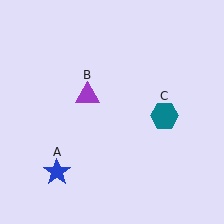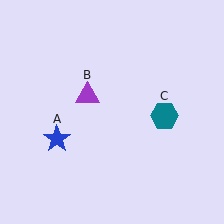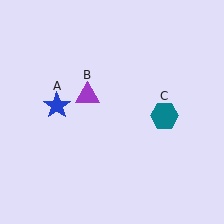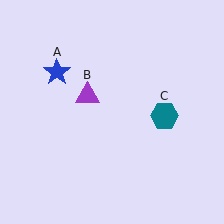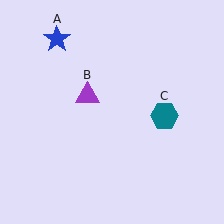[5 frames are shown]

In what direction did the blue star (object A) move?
The blue star (object A) moved up.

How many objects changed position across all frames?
1 object changed position: blue star (object A).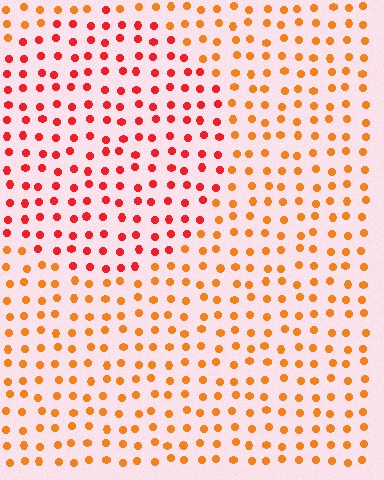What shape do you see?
I see a circle.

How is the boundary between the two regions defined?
The boundary is defined purely by a slight shift in hue (about 32 degrees). Spacing, size, and orientation are identical on both sides.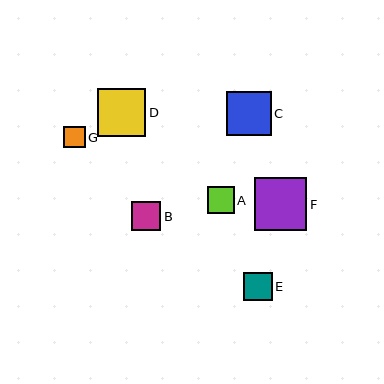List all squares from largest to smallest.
From largest to smallest: F, D, C, B, E, A, G.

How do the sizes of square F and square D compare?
Square F and square D are approximately the same size.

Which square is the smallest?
Square G is the smallest with a size of approximately 22 pixels.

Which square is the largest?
Square F is the largest with a size of approximately 53 pixels.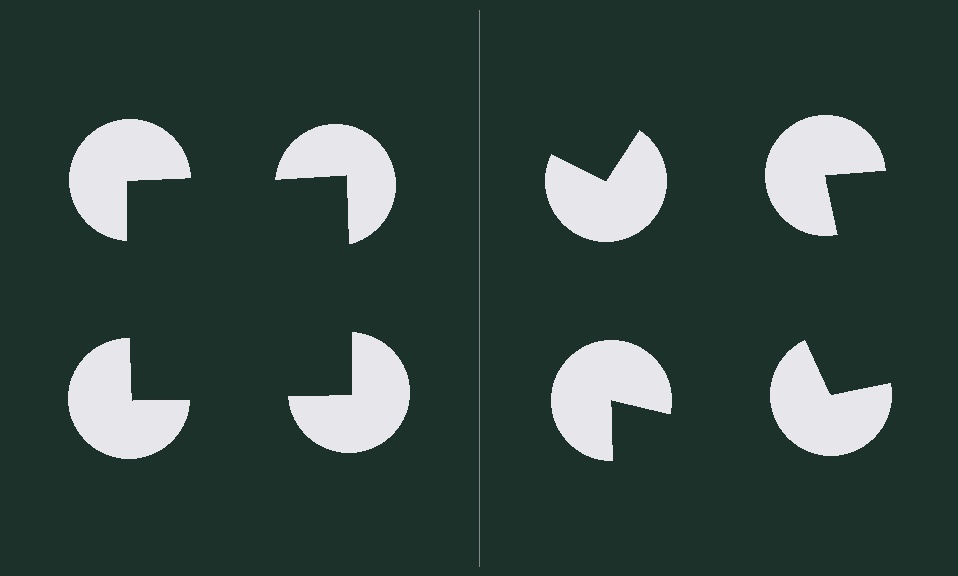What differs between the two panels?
The pac-man discs are positioned identically on both sides; only the wedge orientations differ. On the left they align to a square; on the right they are misaligned.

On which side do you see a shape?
An illusory square appears on the left side. On the right side the wedge cuts are rotated, so no coherent shape forms.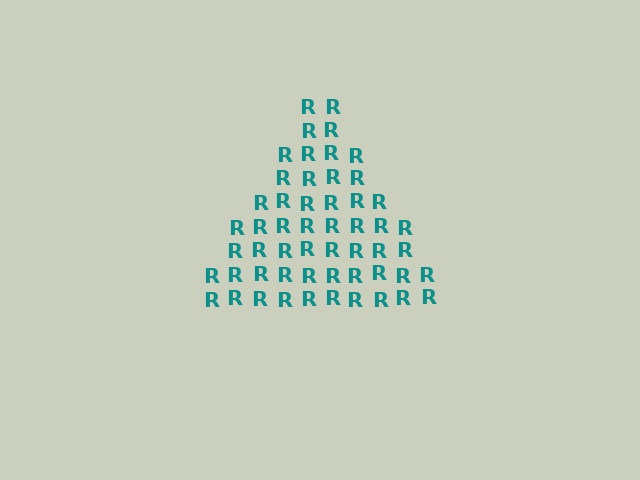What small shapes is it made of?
It is made of small letter R's.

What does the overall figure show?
The overall figure shows a triangle.